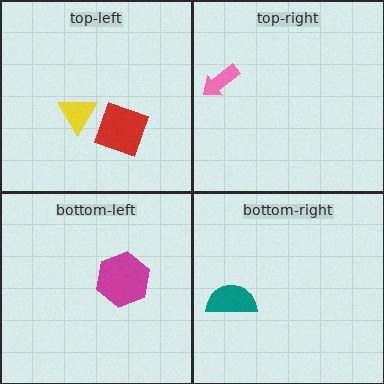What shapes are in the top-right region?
The pink arrow.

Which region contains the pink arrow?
The top-right region.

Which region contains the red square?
The top-left region.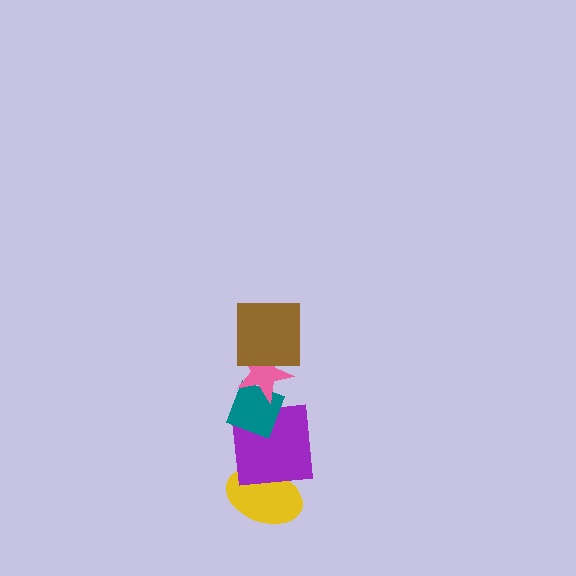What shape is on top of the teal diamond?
The pink star is on top of the teal diamond.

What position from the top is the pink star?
The pink star is 2nd from the top.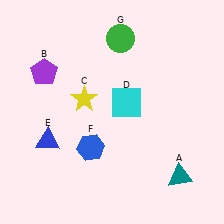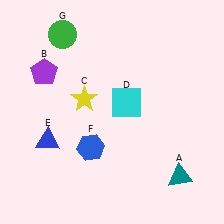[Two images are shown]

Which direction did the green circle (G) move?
The green circle (G) moved left.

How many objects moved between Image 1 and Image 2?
1 object moved between the two images.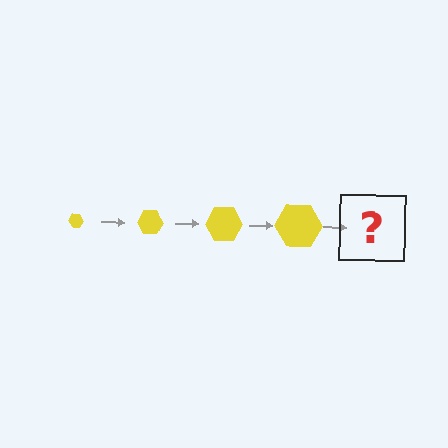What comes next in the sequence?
The next element should be a yellow hexagon, larger than the previous one.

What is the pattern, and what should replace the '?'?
The pattern is that the hexagon gets progressively larger each step. The '?' should be a yellow hexagon, larger than the previous one.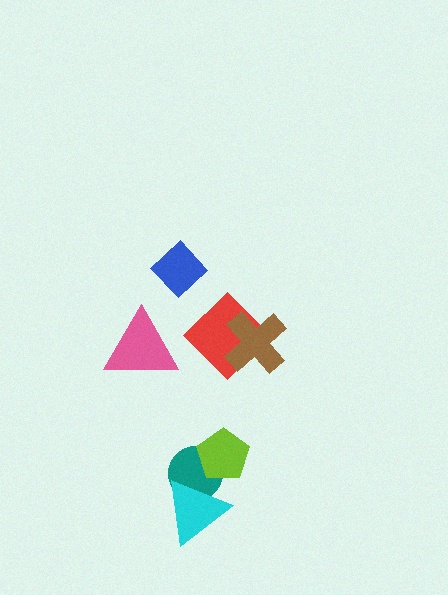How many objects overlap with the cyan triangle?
1 object overlaps with the cyan triangle.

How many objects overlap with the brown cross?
1 object overlaps with the brown cross.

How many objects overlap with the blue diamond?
0 objects overlap with the blue diamond.